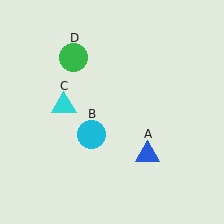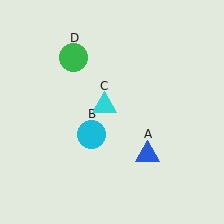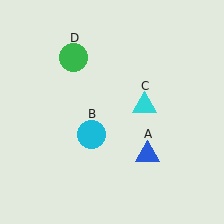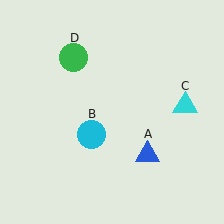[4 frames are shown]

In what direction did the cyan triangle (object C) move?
The cyan triangle (object C) moved right.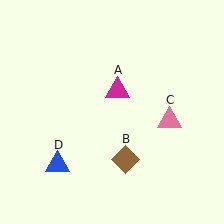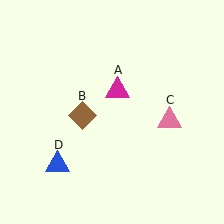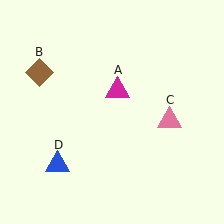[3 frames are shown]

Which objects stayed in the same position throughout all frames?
Magenta triangle (object A) and pink triangle (object C) and blue triangle (object D) remained stationary.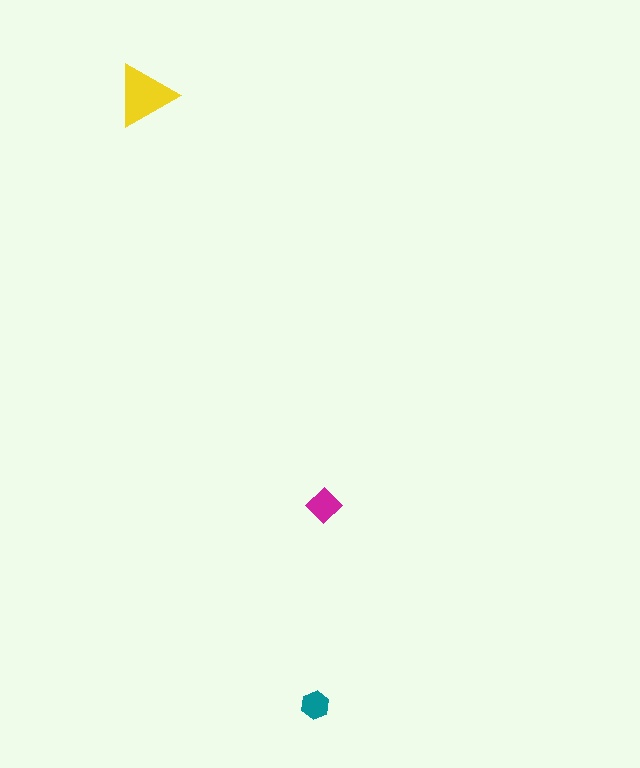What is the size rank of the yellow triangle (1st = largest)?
1st.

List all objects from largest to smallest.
The yellow triangle, the magenta diamond, the teal hexagon.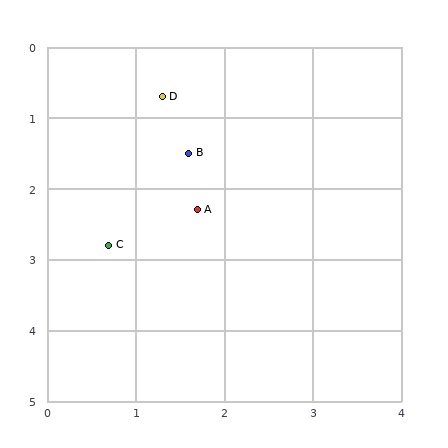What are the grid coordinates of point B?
Point B is at approximately (1.6, 1.5).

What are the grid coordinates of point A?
Point A is at approximately (1.7, 2.3).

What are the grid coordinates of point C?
Point C is at approximately (0.7, 2.8).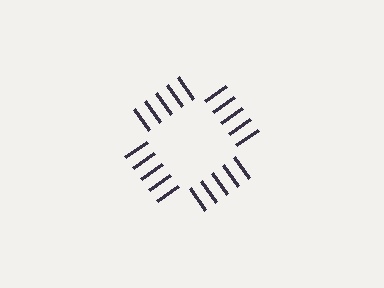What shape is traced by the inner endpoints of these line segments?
An illusory square — the line segments terminate on its edges but no continuous stroke is drawn.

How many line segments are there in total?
20 — 5 along each of the 4 edges.